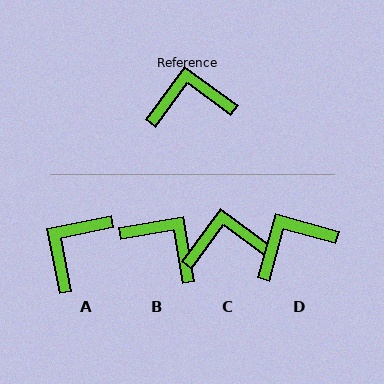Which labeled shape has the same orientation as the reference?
C.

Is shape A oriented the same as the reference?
No, it is off by about 48 degrees.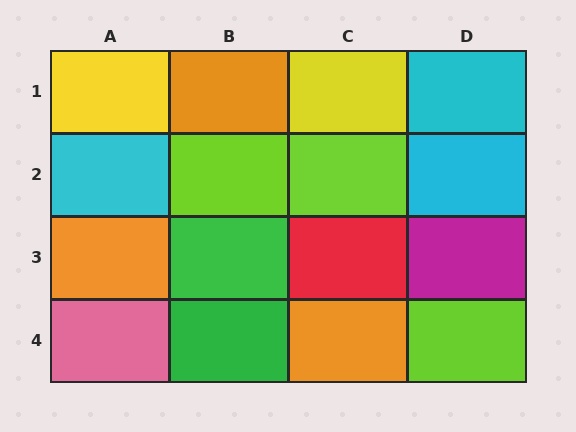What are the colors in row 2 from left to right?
Cyan, lime, lime, cyan.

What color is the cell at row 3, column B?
Green.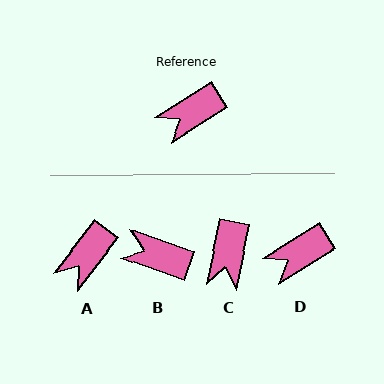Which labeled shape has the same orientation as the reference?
D.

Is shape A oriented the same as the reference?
No, it is off by about 20 degrees.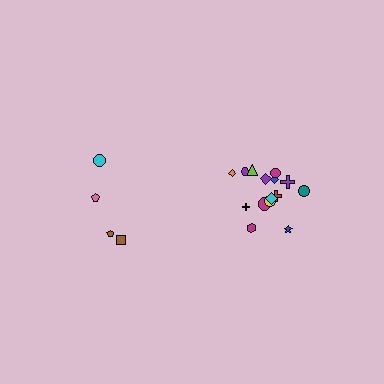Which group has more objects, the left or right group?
The right group.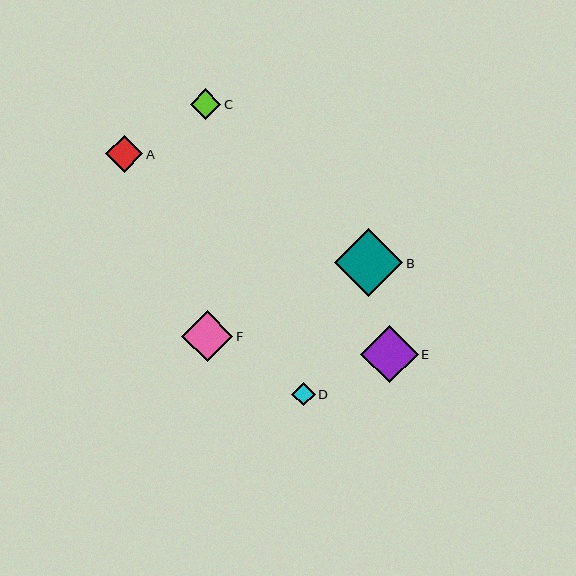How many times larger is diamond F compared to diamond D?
Diamond F is approximately 2.2 times the size of diamond D.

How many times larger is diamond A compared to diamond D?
Diamond A is approximately 1.6 times the size of diamond D.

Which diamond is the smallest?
Diamond D is the smallest with a size of approximately 23 pixels.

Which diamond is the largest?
Diamond B is the largest with a size of approximately 68 pixels.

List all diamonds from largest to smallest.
From largest to smallest: B, E, F, A, C, D.